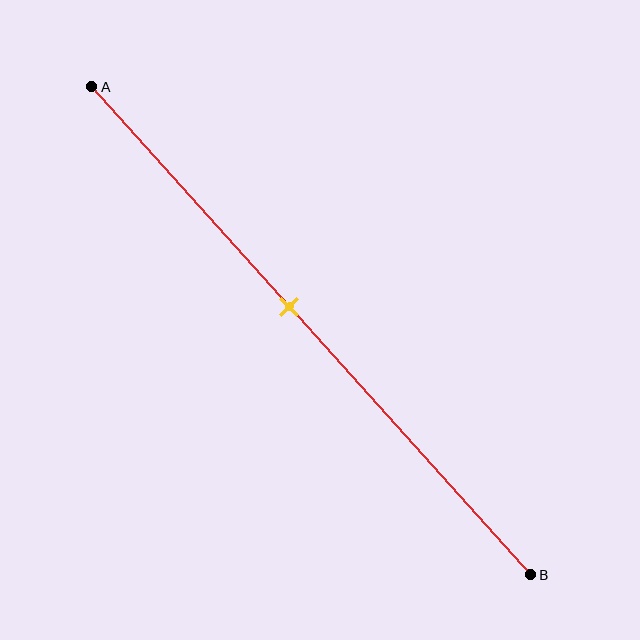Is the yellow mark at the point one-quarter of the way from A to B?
No, the mark is at about 45% from A, not at the 25% one-quarter point.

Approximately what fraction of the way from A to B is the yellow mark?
The yellow mark is approximately 45% of the way from A to B.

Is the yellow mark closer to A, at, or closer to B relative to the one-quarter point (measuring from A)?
The yellow mark is closer to point B than the one-quarter point of segment AB.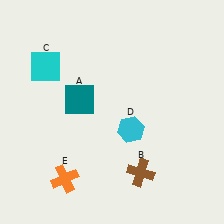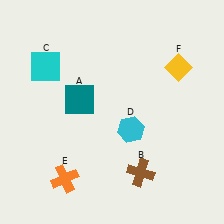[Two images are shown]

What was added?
A yellow diamond (F) was added in Image 2.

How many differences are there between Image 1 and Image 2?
There is 1 difference between the two images.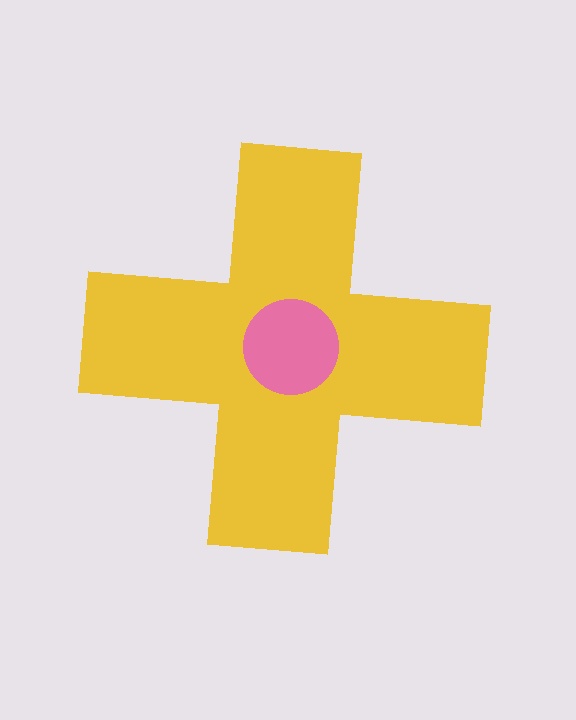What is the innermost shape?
The pink circle.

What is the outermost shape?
The yellow cross.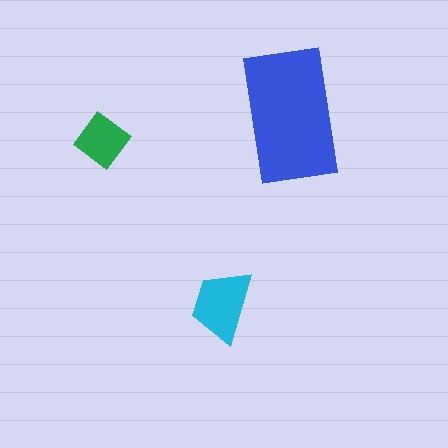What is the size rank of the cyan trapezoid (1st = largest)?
2nd.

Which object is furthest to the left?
The green diamond is leftmost.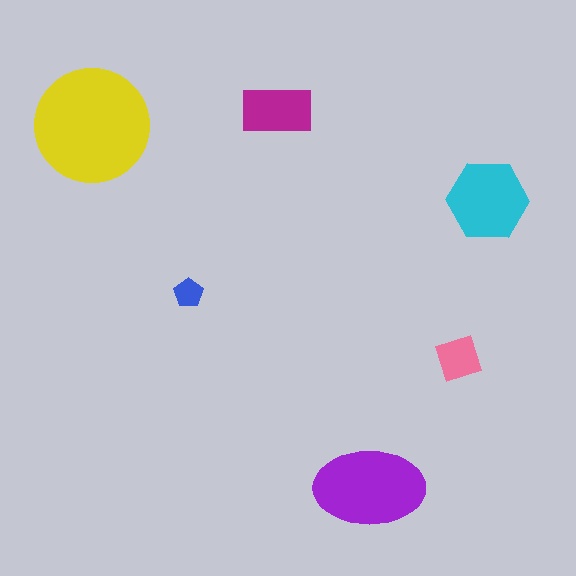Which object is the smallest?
The blue pentagon.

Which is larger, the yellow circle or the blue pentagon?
The yellow circle.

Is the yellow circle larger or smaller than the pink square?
Larger.